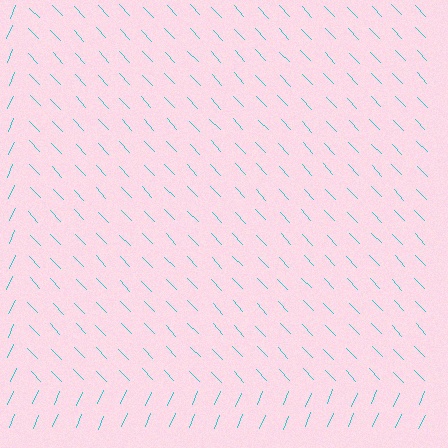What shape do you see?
I see a rectangle.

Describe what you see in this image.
The image is filled with small cyan line segments. A rectangle region in the image has lines oriented differently from the surrounding lines, creating a visible texture boundary.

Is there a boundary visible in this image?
Yes, there is a texture boundary formed by a change in line orientation.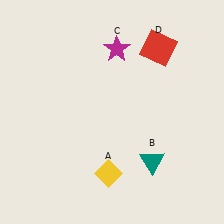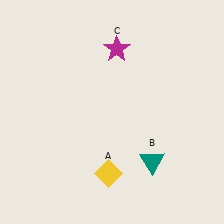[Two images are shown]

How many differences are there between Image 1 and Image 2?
There is 1 difference between the two images.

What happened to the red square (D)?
The red square (D) was removed in Image 2. It was in the top-right area of Image 1.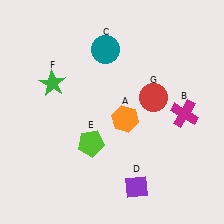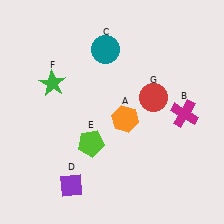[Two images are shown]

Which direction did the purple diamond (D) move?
The purple diamond (D) moved left.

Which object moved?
The purple diamond (D) moved left.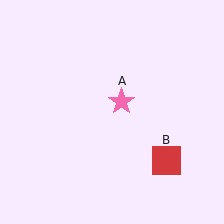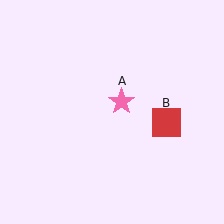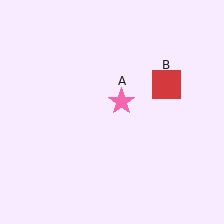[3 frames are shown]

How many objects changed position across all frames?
1 object changed position: red square (object B).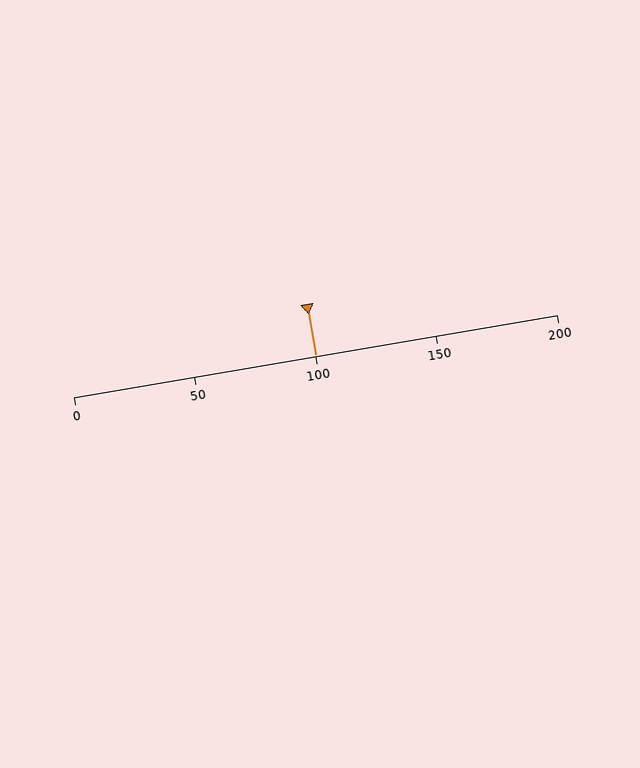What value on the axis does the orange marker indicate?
The marker indicates approximately 100.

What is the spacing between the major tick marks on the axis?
The major ticks are spaced 50 apart.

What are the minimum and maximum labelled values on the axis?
The axis runs from 0 to 200.